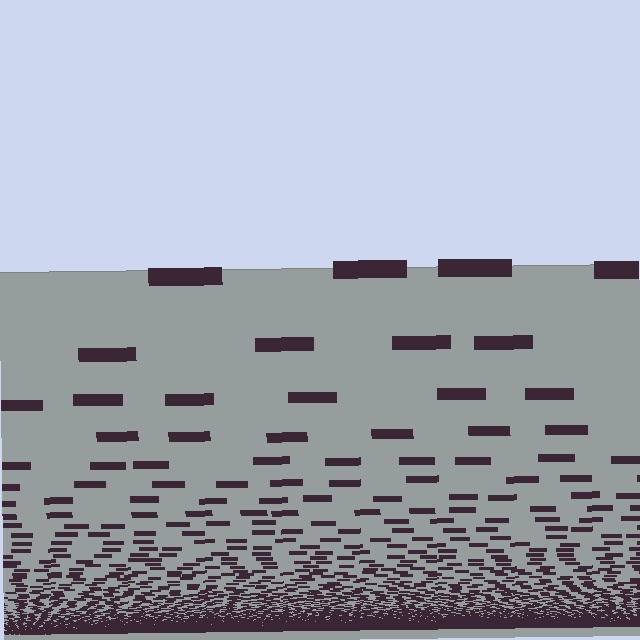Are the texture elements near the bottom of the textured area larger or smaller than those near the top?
Smaller. The gradient is inverted — elements near the bottom are smaller and denser.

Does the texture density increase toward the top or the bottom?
Density increases toward the bottom.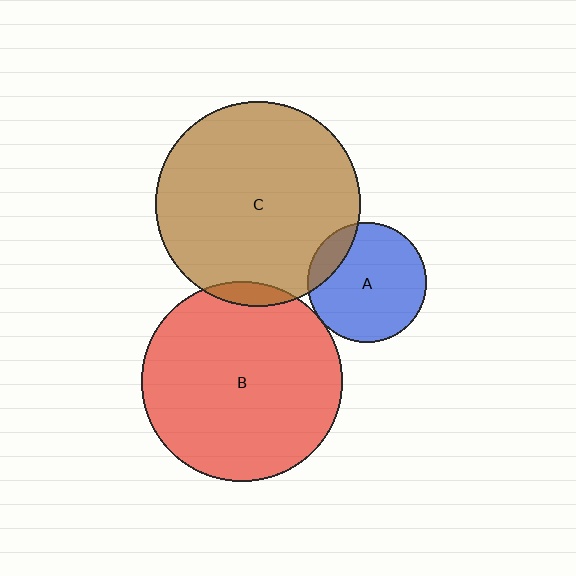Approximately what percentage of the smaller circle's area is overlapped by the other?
Approximately 5%.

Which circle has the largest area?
Circle C (brown).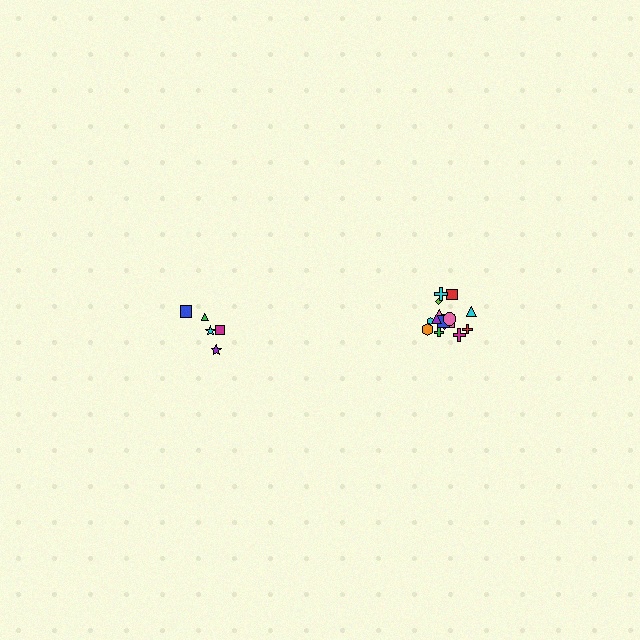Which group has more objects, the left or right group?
The right group.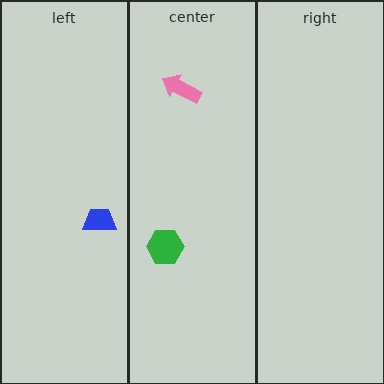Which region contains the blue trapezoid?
The left region.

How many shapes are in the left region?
1.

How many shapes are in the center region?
2.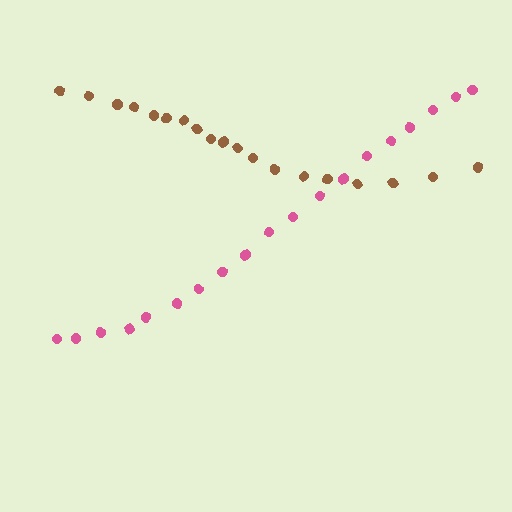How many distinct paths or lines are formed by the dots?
There are 2 distinct paths.